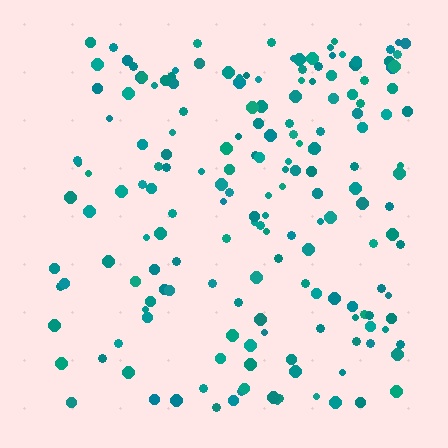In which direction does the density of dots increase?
From left to right, with the right side densest.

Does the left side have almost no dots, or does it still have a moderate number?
Still a moderate number, just noticeably fewer than the right.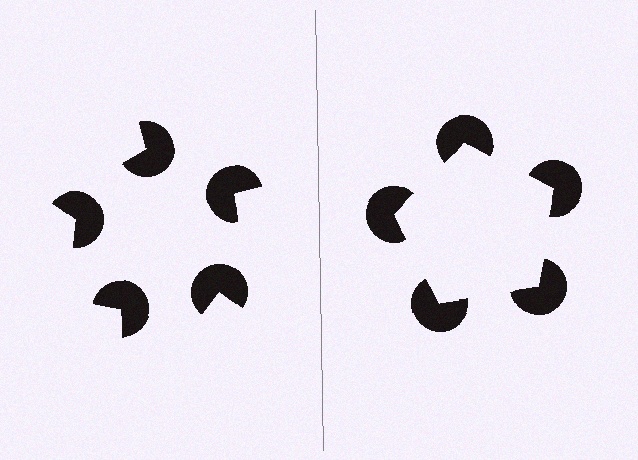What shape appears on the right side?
An illusory pentagon.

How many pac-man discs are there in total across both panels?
10 — 5 on each side.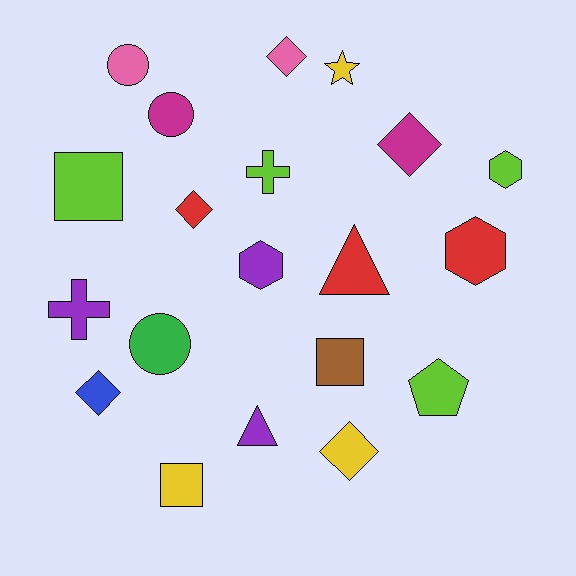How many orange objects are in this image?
There are no orange objects.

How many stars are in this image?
There is 1 star.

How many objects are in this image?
There are 20 objects.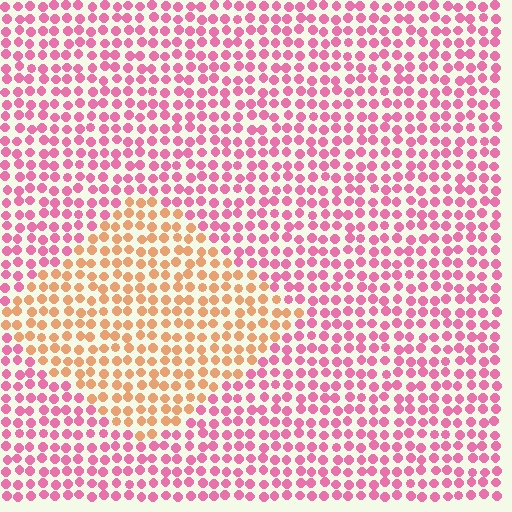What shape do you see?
I see a diamond.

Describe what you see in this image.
The image is filled with small pink elements in a uniform arrangement. A diamond-shaped region is visible where the elements are tinted to a slightly different hue, forming a subtle color boundary.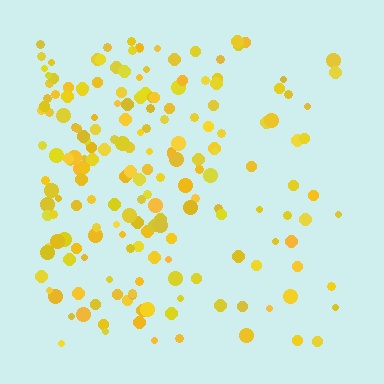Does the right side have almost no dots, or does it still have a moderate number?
Still a moderate number, just noticeably fewer than the left.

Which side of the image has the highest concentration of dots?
The left.